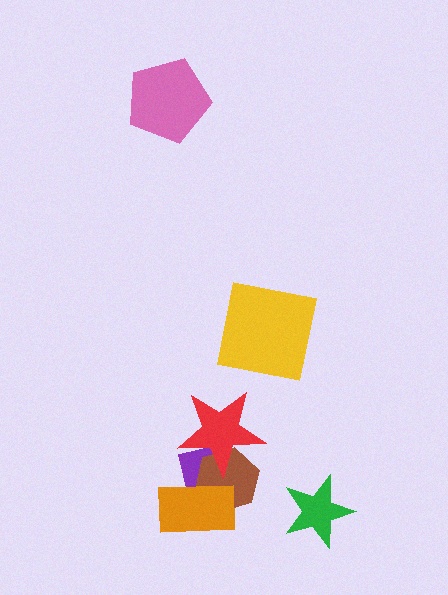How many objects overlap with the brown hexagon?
3 objects overlap with the brown hexagon.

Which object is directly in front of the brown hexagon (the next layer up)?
The red star is directly in front of the brown hexagon.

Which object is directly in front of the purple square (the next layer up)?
The brown hexagon is directly in front of the purple square.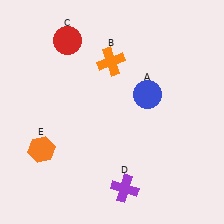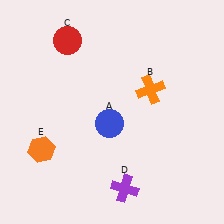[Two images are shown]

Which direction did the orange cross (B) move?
The orange cross (B) moved right.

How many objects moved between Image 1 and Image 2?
2 objects moved between the two images.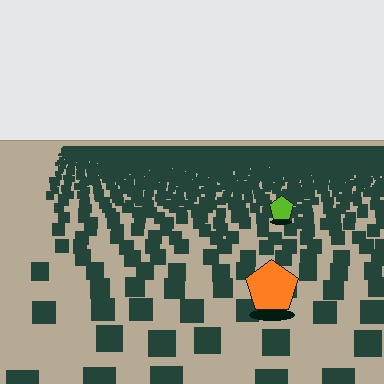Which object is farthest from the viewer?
The lime pentagon is farthest from the viewer. It appears smaller and the ground texture around it is denser.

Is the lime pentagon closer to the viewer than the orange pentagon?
No. The orange pentagon is closer — you can tell from the texture gradient: the ground texture is coarser near it.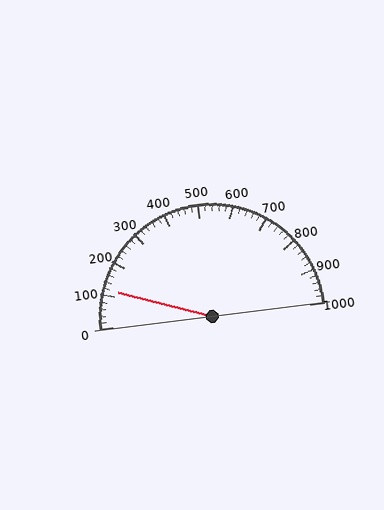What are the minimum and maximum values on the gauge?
The gauge ranges from 0 to 1000.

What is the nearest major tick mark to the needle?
The nearest major tick mark is 100.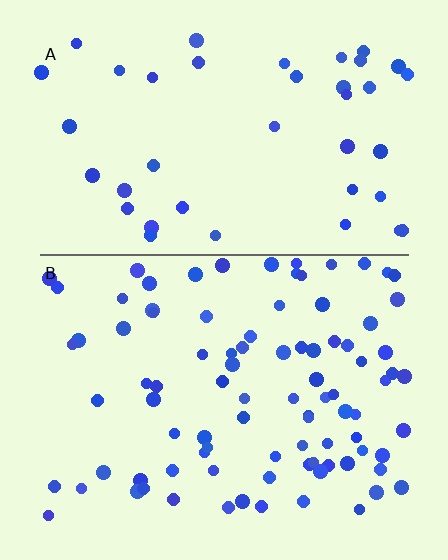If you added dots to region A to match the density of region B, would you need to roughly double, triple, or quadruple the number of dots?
Approximately double.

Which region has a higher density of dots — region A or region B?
B (the bottom).